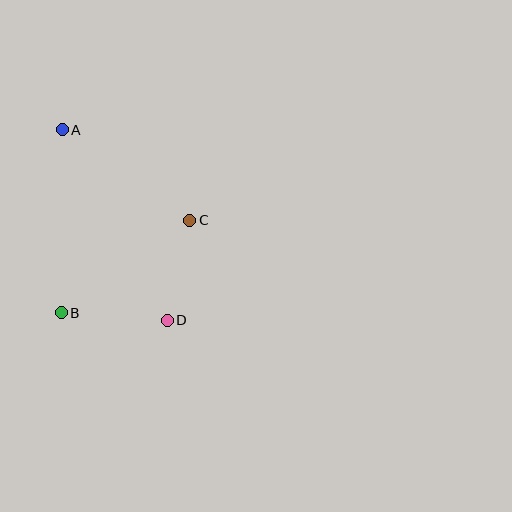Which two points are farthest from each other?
Points A and D are farthest from each other.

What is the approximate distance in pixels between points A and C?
The distance between A and C is approximately 156 pixels.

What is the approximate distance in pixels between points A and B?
The distance between A and B is approximately 183 pixels.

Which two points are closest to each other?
Points C and D are closest to each other.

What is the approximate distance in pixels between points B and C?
The distance between B and C is approximately 158 pixels.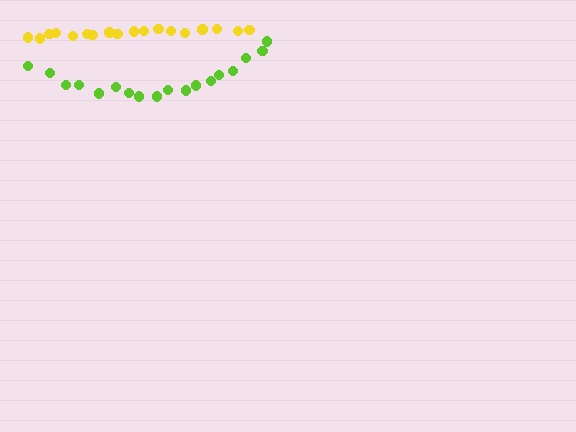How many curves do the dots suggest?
There are 2 distinct paths.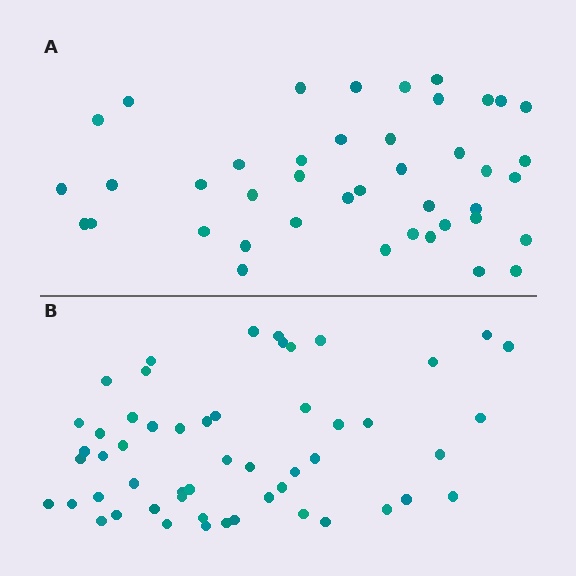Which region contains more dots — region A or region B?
Region B (the bottom region) has more dots.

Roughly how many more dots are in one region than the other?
Region B has roughly 12 or so more dots than region A.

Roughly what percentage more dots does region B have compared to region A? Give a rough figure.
About 25% more.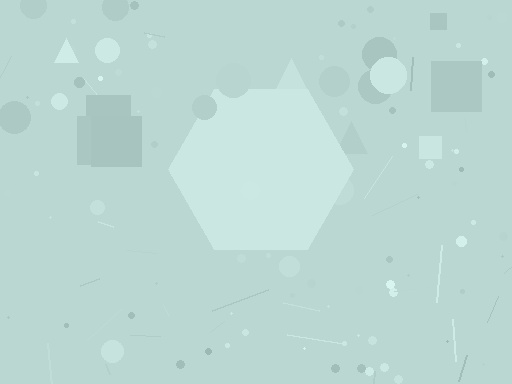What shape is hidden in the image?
A hexagon is hidden in the image.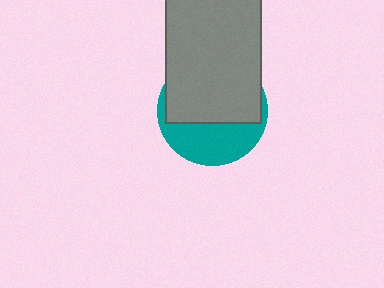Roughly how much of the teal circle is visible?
A small part of it is visible (roughly 40%).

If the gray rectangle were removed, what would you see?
You would see the complete teal circle.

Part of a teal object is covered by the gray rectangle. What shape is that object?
It is a circle.